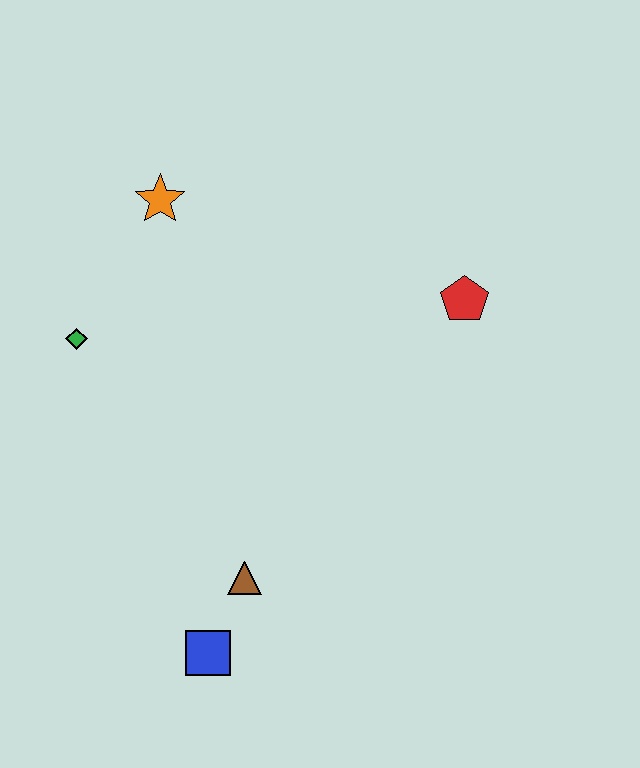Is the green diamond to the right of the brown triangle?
No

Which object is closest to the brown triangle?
The blue square is closest to the brown triangle.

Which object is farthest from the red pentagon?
The blue square is farthest from the red pentagon.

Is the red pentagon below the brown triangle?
No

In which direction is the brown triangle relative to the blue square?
The brown triangle is above the blue square.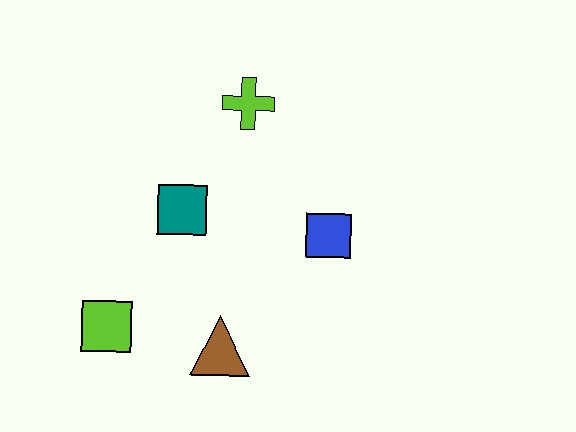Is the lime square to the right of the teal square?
No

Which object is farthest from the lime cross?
The lime square is farthest from the lime cross.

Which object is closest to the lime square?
The brown triangle is closest to the lime square.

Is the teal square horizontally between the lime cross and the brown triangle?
No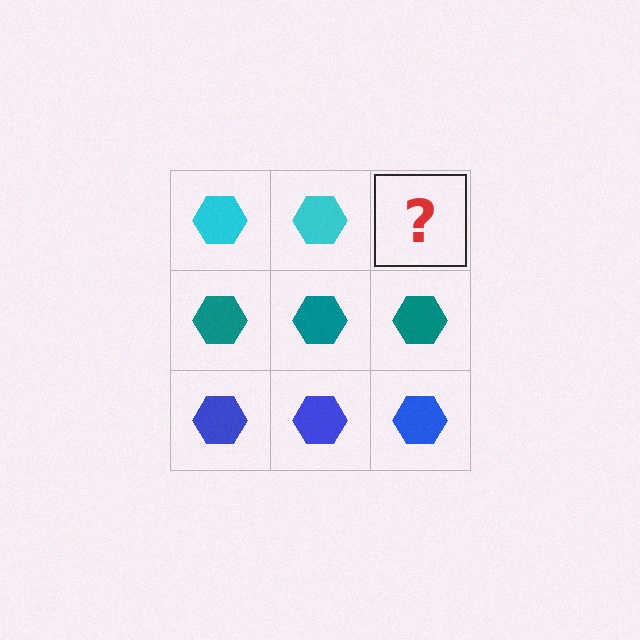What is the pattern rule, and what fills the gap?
The rule is that each row has a consistent color. The gap should be filled with a cyan hexagon.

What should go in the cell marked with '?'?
The missing cell should contain a cyan hexagon.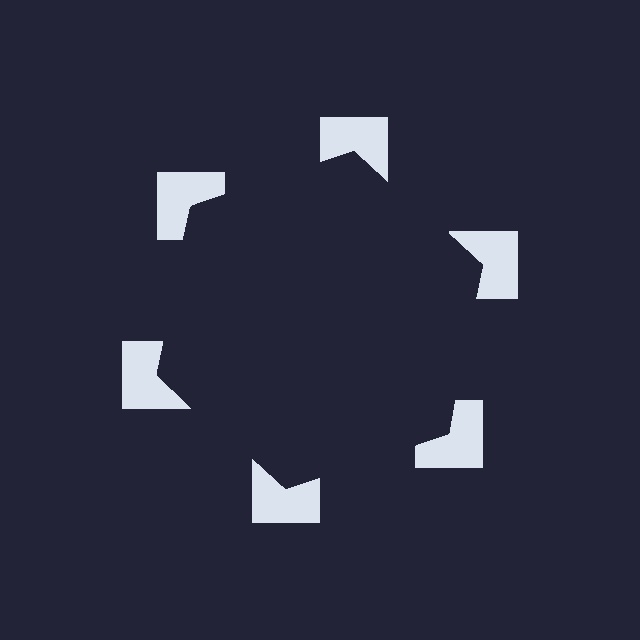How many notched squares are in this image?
There are 6 — one at each vertex of the illusory hexagon.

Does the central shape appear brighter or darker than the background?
It typically appears slightly darker than the background, even though no actual brightness change is drawn.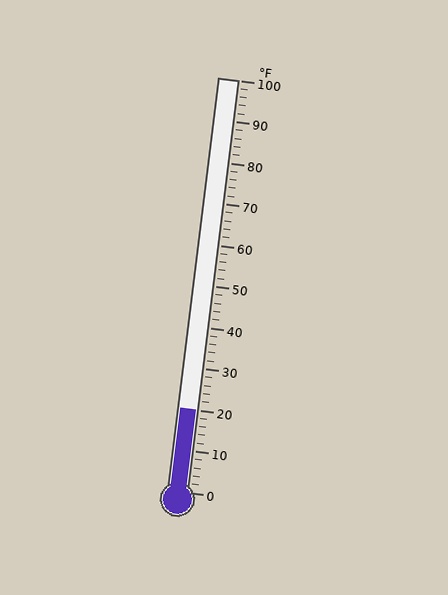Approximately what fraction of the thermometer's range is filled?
The thermometer is filled to approximately 20% of its range.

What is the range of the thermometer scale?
The thermometer scale ranges from 0°F to 100°F.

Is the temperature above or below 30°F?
The temperature is below 30°F.